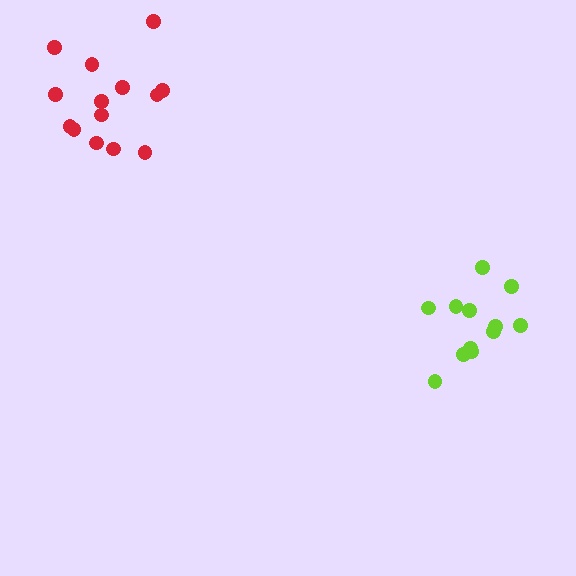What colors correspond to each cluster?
The clusters are colored: red, lime.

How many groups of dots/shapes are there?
There are 2 groups.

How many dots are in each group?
Group 1: 14 dots, Group 2: 12 dots (26 total).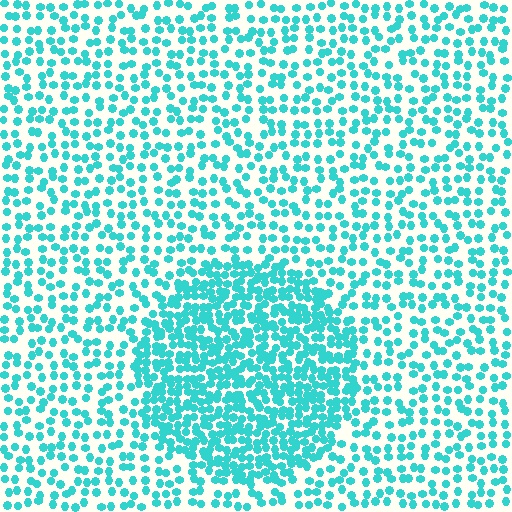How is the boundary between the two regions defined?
The boundary is defined by a change in element density (approximately 2.1x ratio). All elements are the same color, size, and shape.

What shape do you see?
I see a circle.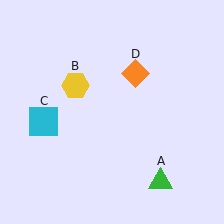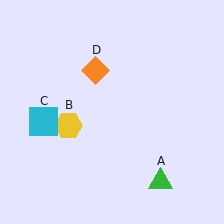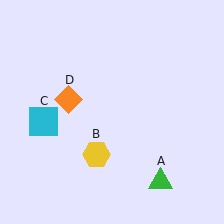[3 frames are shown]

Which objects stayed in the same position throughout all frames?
Green triangle (object A) and cyan square (object C) remained stationary.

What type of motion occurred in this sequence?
The yellow hexagon (object B), orange diamond (object D) rotated counterclockwise around the center of the scene.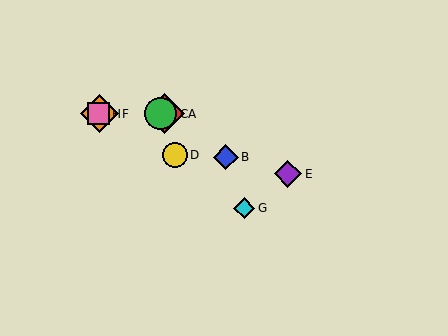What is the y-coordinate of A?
Object A is at y≈114.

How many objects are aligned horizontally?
4 objects (A, C, F, H) are aligned horizontally.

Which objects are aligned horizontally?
Objects A, C, F, H are aligned horizontally.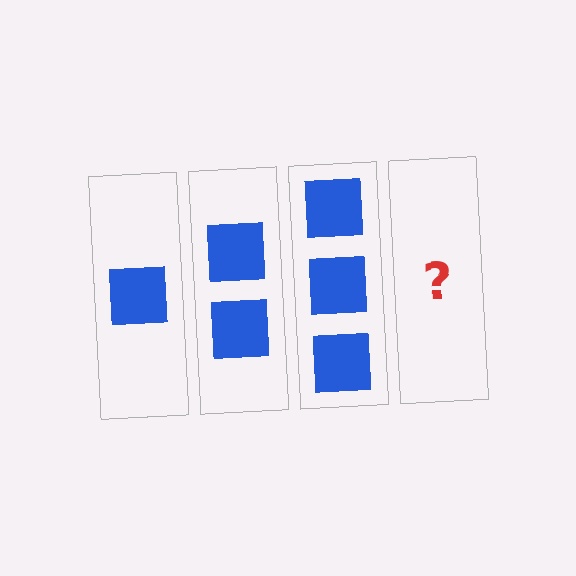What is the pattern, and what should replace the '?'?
The pattern is that each step adds one more square. The '?' should be 4 squares.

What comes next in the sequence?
The next element should be 4 squares.